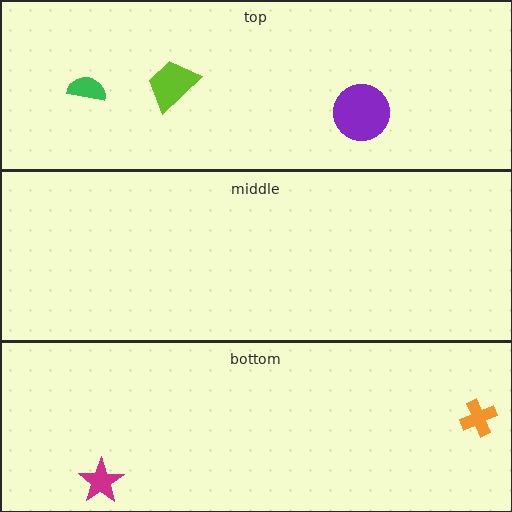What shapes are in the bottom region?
The orange cross, the magenta star.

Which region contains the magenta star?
The bottom region.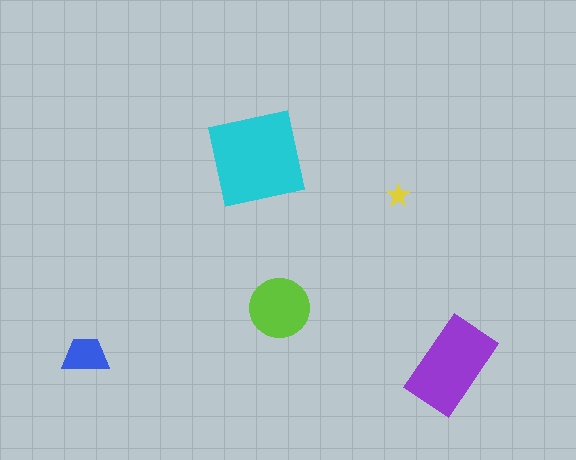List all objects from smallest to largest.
The yellow star, the blue trapezoid, the lime circle, the purple rectangle, the cyan square.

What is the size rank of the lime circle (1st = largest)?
3rd.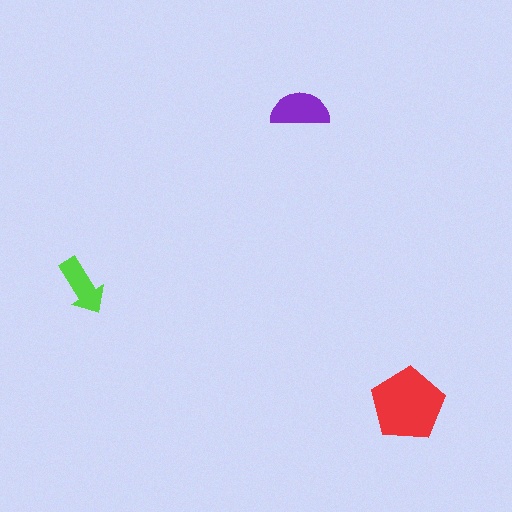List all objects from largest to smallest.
The red pentagon, the purple semicircle, the lime arrow.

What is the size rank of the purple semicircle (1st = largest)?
2nd.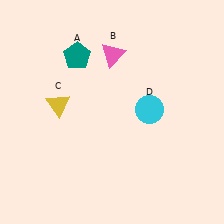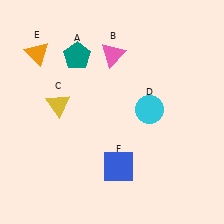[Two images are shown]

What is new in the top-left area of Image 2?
An orange triangle (E) was added in the top-left area of Image 2.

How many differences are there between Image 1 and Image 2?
There are 2 differences between the two images.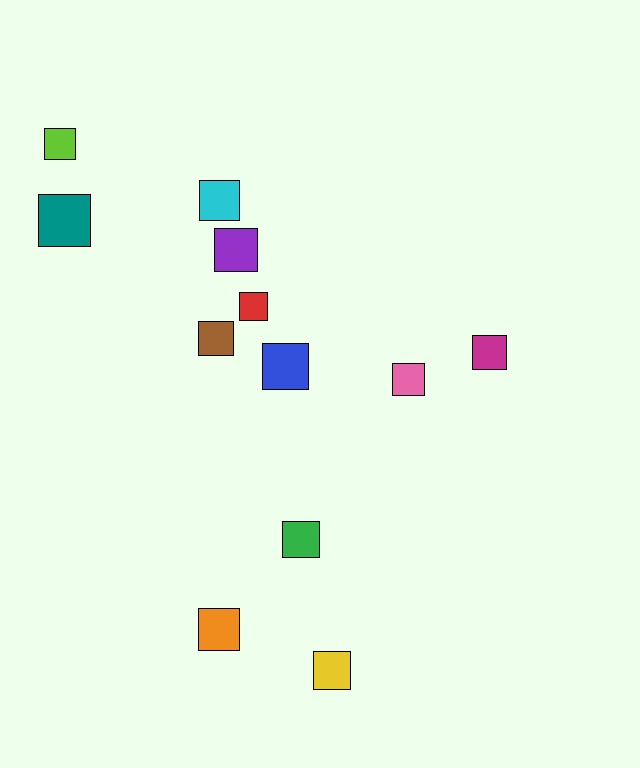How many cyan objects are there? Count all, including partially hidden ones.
There is 1 cyan object.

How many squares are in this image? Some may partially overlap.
There are 12 squares.